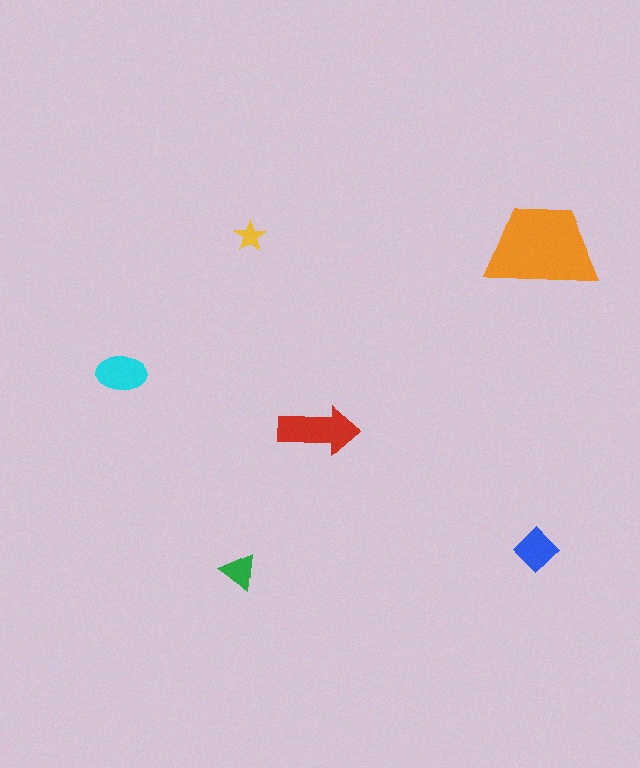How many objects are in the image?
There are 6 objects in the image.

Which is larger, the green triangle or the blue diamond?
The blue diamond.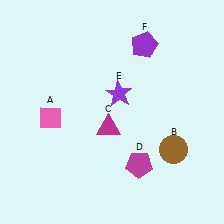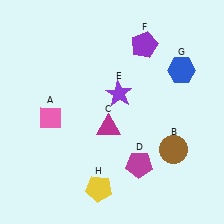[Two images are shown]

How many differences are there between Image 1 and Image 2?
There are 2 differences between the two images.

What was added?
A blue hexagon (G), a yellow pentagon (H) were added in Image 2.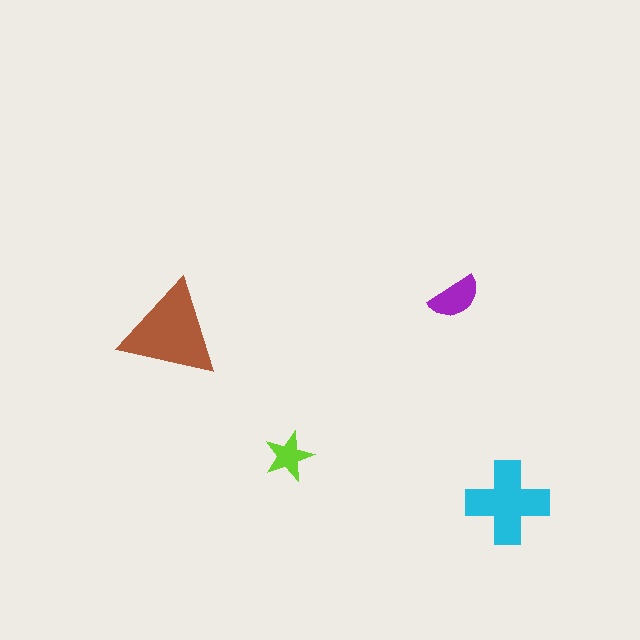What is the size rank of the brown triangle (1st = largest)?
1st.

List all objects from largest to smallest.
The brown triangle, the cyan cross, the purple semicircle, the lime star.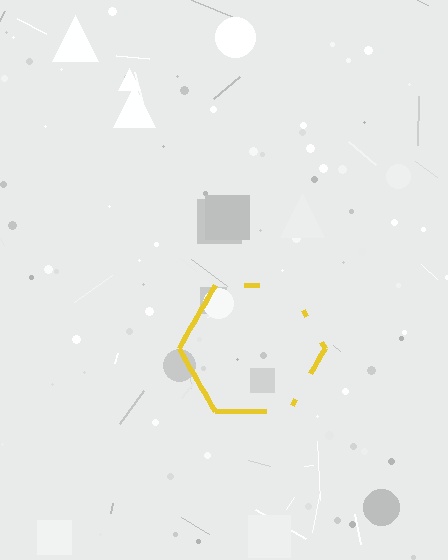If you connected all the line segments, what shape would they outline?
They would outline a hexagon.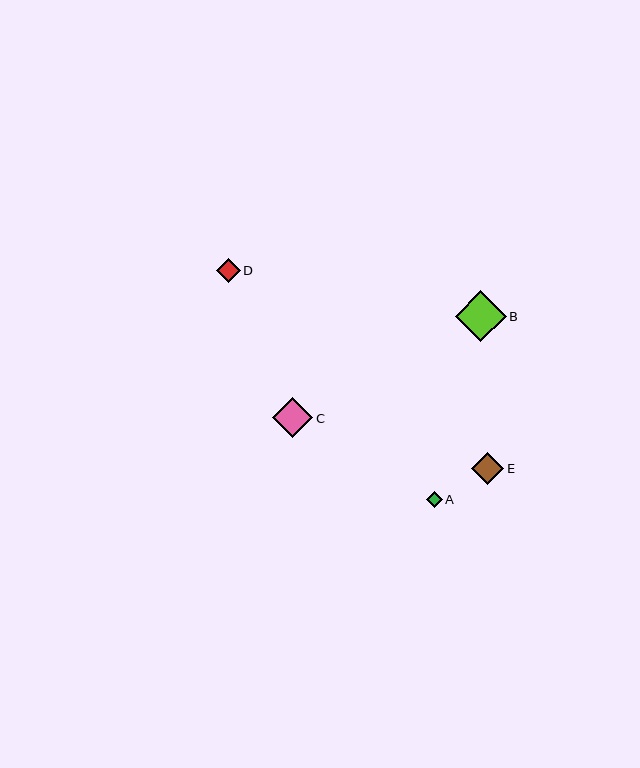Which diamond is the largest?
Diamond B is the largest with a size of approximately 51 pixels.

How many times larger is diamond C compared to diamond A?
Diamond C is approximately 2.6 times the size of diamond A.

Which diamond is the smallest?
Diamond A is the smallest with a size of approximately 16 pixels.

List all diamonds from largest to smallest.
From largest to smallest: B, C, E, D, A.